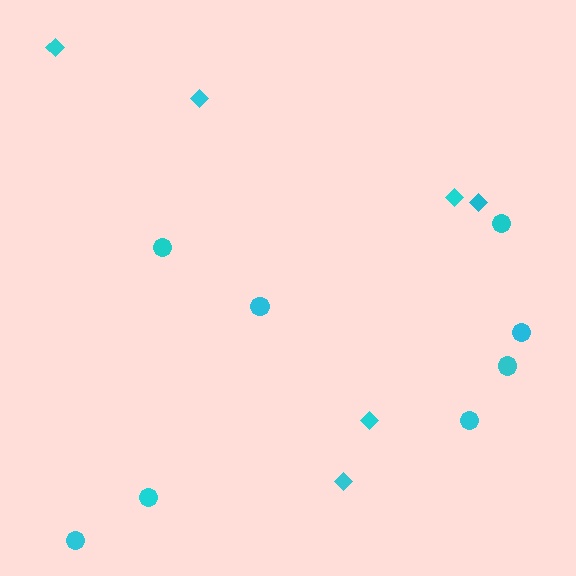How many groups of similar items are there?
There are 2 groups: one group of circles (8) and one group of diamonds (6).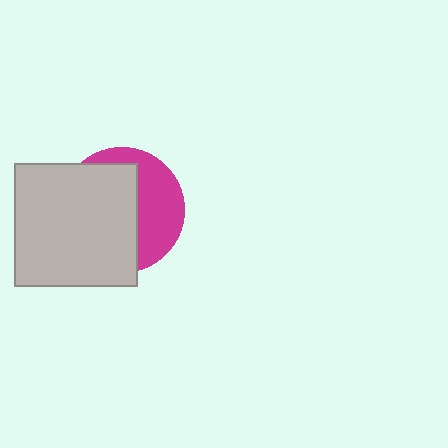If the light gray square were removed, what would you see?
You would see the complete magenta circle.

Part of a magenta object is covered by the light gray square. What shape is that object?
It is a circle.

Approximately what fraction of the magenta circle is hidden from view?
Roughly 60% of the magenta circle is hidden behind the light gray square.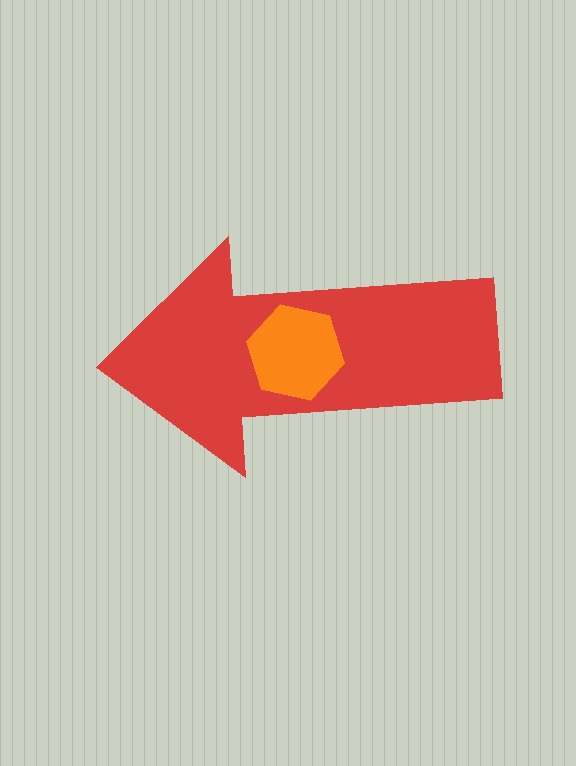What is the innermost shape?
The orange hexagon.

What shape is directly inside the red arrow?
The orange hexagon.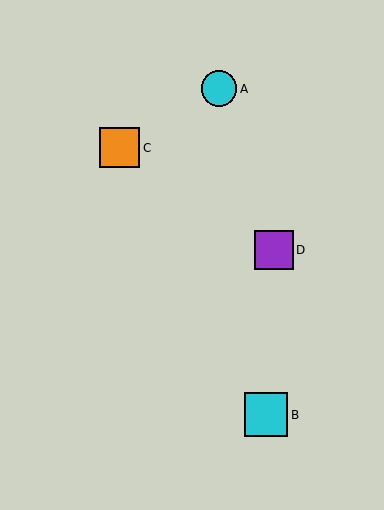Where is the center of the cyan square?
The center of the cyan square is at (266, 415).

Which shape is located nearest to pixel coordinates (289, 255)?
The purple square (labeled D) at (274, 250) is nearest to that location.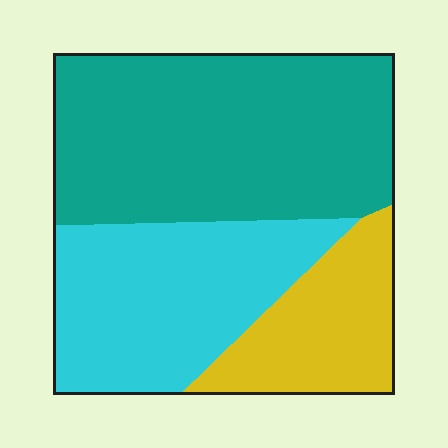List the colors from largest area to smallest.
From largest to smallest: teal, cyan, yellow.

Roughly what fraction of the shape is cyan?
Cyan takes up about one third (1/3) of the shape.